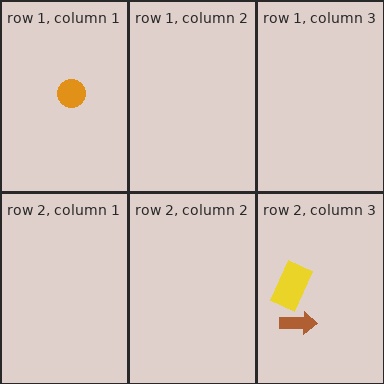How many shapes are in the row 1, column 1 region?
1.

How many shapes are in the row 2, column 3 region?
2.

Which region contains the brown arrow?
The row 2, column 3 region.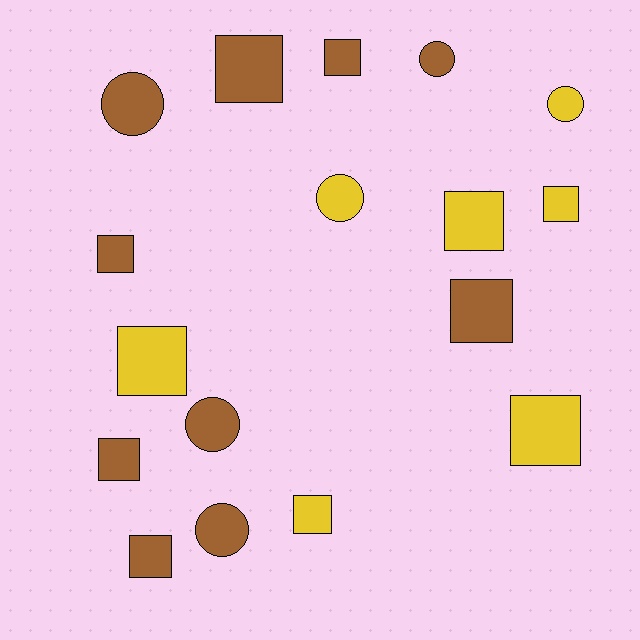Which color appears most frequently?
Brown, with 10 objects.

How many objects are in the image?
There are 17 objects.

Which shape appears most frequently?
Square, with 11 objects.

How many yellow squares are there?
There are 5 yellow squares.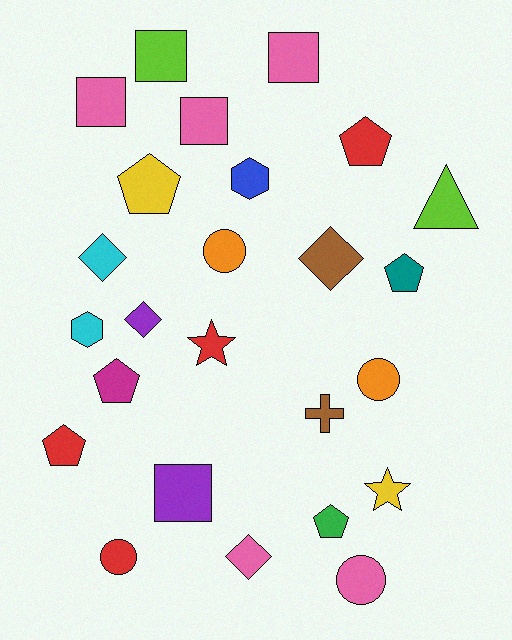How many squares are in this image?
There are 5 squares.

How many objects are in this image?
There are 25 objects.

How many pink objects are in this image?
There are 5 pink objects.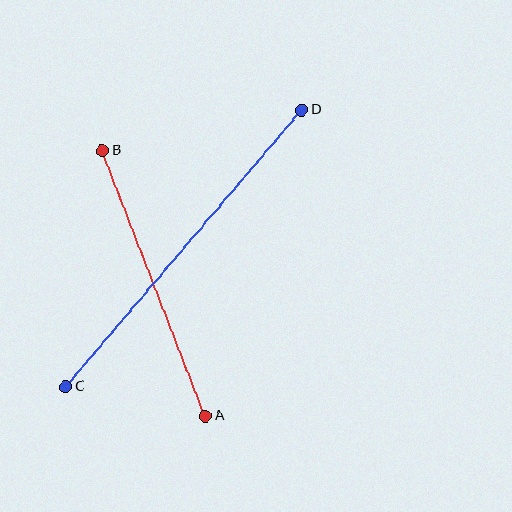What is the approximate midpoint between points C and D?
The midpoint is at approximately (184, 248) pixels.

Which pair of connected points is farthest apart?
Points C and D are farthest apart.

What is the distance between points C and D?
The distance is approximately 363 pixels.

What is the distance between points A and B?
The distance is approximately 285 pixels.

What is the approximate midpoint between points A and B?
The midpoint is at approximately (154, 283) pixels.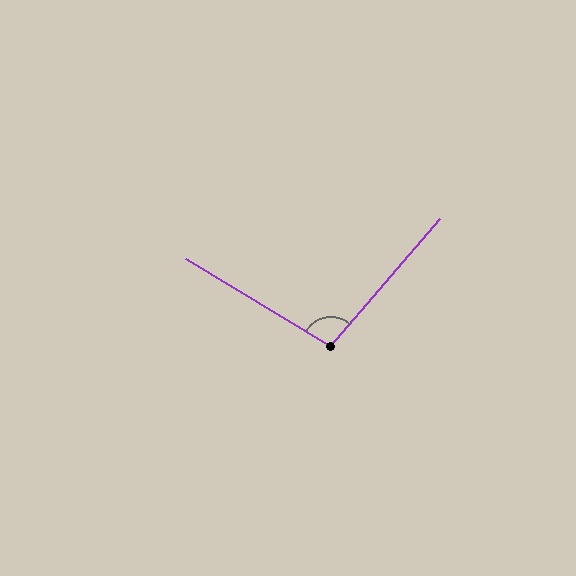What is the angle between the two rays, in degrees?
Approximately 100 degrees.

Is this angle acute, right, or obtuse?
It is obtuse.